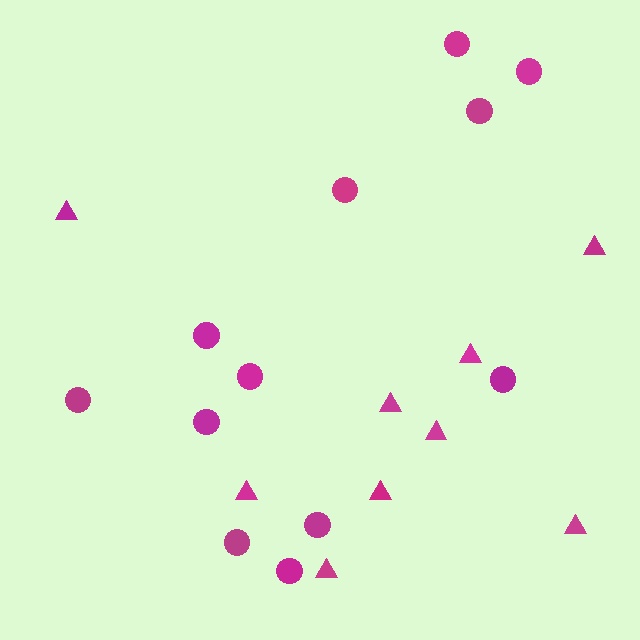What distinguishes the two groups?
There are 2 groups: one group of circles (12) and one group of triangles (9).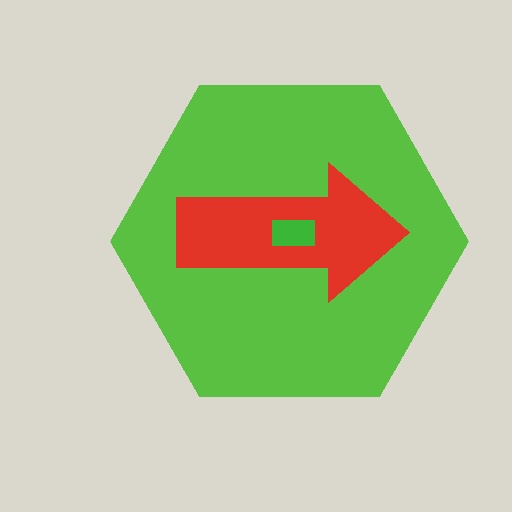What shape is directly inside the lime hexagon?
The red arrow.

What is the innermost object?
The green rectangle.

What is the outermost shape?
The lime hexagon.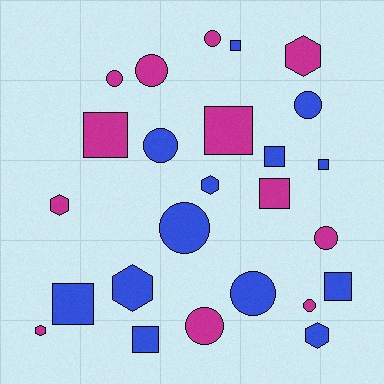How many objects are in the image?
There are 25 objects.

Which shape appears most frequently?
Circle, with 10 objects.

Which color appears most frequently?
Blue, with 13 objects.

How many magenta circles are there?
There are 6 magenta circles.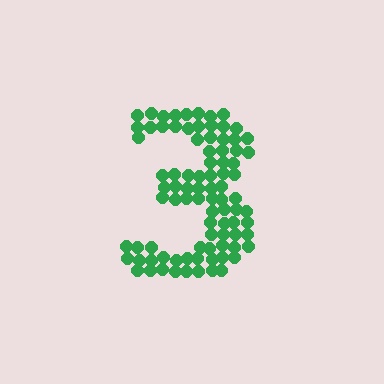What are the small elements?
The small elements are circles.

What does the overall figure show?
The overall figure shows the digit 3.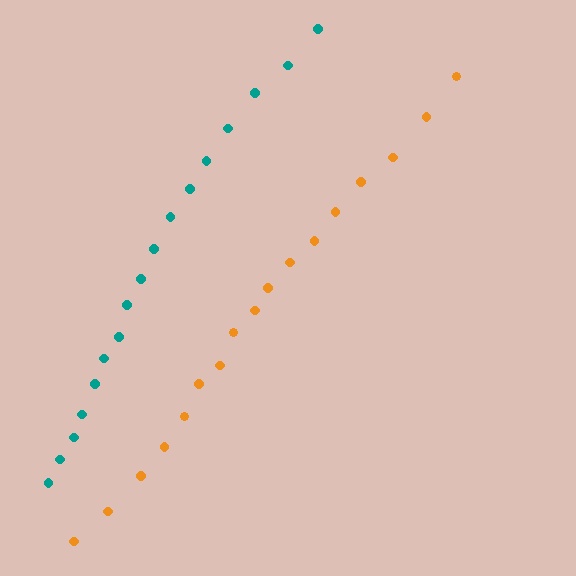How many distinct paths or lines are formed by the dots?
There are 2 distinct paths.